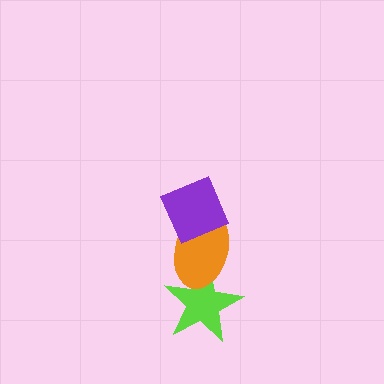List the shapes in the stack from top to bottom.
From top to bottom: the purple diamond, the orange ellipse, the lime star.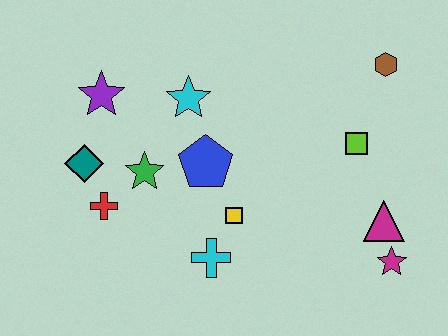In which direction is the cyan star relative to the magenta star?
The cyan star is to the left of the magenta star.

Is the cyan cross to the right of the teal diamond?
Yes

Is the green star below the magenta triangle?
No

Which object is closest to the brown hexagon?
The lime square is closest to the brown hexagon.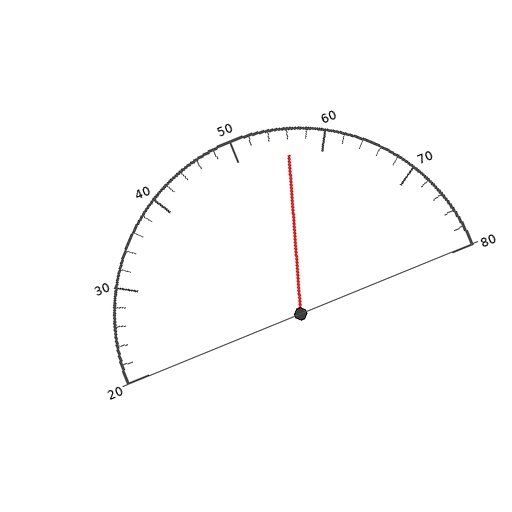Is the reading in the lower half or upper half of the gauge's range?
The reading is in the upper half of the range (20 to 80).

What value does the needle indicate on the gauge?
The needle indicates approximately 56.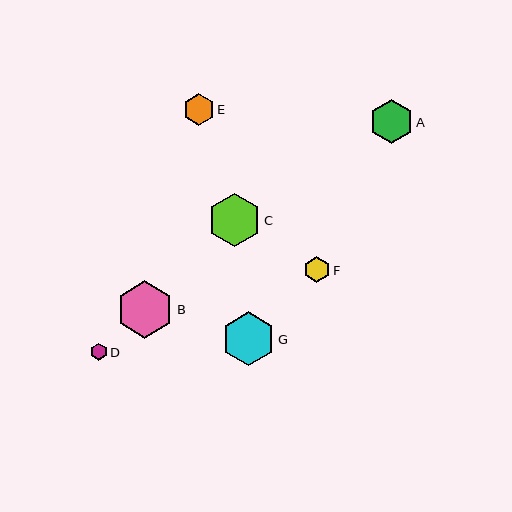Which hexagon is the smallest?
Hexagon D is the smallest with a size of approximately 17 pixels.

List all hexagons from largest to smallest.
From largest to smallest: B, G, C, A, E, F, D.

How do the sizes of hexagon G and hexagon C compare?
Hexagon G and hexagon C are approximately the same size.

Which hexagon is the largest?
Hexagon B is the largest with a size of approximately 57 pixels.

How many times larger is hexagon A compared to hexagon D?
Hexagon A is approximately 2.6 times the size of hexagon D.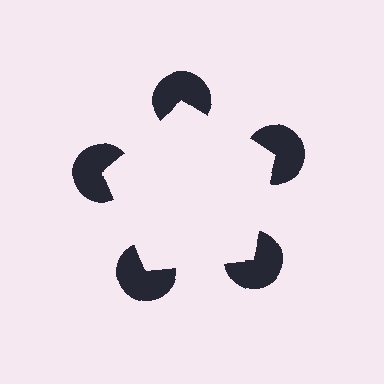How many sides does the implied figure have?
5 sides.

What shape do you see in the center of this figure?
An illusory pentagon — its edges are inferred from the aligned wedge cuts in the pac-man discs, not physically drawn.